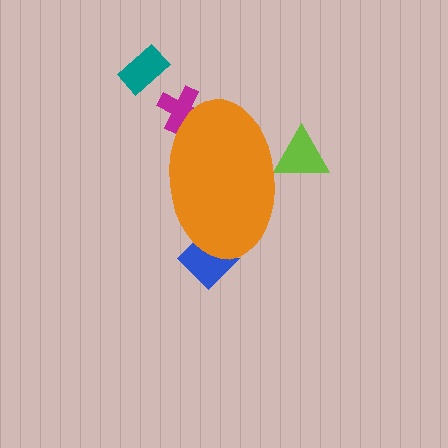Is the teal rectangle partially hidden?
No, the teal rectangle is fully visible.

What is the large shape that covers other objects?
An orange ellipse.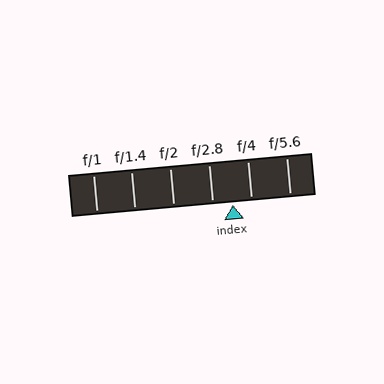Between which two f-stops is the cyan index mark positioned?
The index mark is between f/2.8 and f/4.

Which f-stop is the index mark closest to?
The index mark is closest to f/4.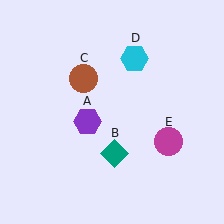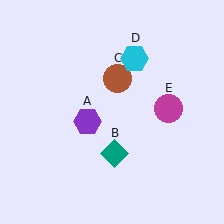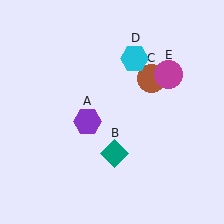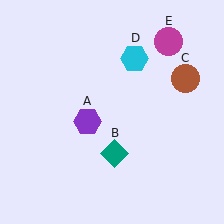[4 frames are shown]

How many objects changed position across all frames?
2 objects changed position: brown circle (object C), magenta circle (object E).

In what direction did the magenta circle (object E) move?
The magenta circle (object E) moved up.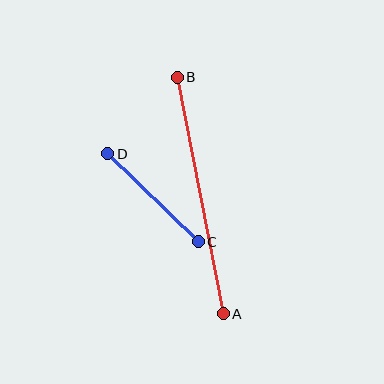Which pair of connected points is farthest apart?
Points A and B are farthest apart.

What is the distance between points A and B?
The distance is approximately 241 pixels.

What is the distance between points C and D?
The distance is approximately 126 pixels.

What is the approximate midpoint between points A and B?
The midpoint is at approximately (200, 195) pixels.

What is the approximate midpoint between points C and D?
The midpoint is at approximately (153, 198) pixels.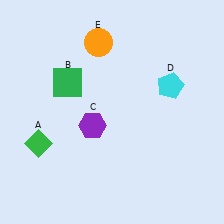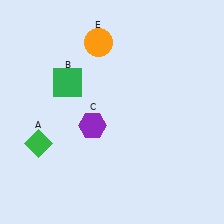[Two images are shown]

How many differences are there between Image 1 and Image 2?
There is 1 difference between the two images.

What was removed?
The cyan pentagon (D) was removed in Image 2.